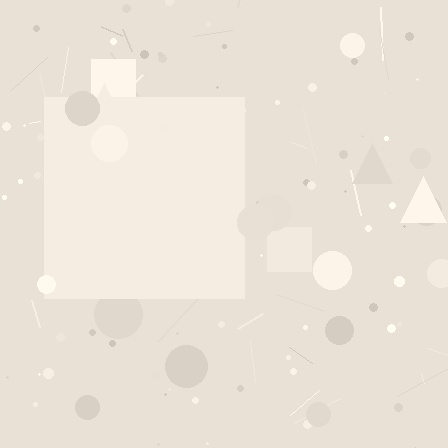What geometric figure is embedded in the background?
A square is embedded in the background.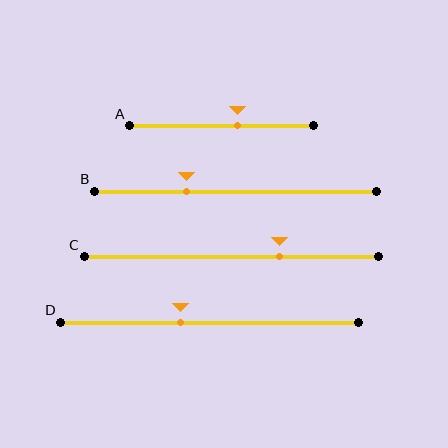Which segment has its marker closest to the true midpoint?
Segment A has its marker closest to the true midpoint.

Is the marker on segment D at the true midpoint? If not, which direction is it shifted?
No, the marker on segment D is shifted to the left by about 10% of the segment length.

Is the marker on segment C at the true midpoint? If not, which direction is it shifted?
No, the marker on segment C is shifted to the right by about 16% of the segment length.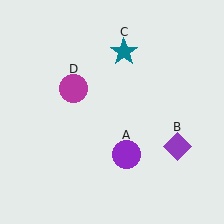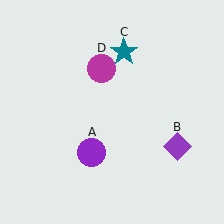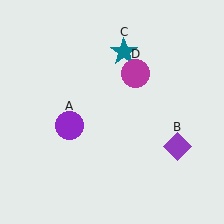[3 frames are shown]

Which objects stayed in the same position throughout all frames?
Purple diamond (object B) and teal star (object C) remained stationary.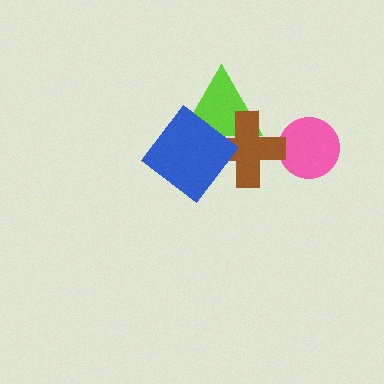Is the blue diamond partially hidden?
No, no other shape covers it.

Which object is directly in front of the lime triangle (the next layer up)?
The brown cross is directly in front of the lime triangle.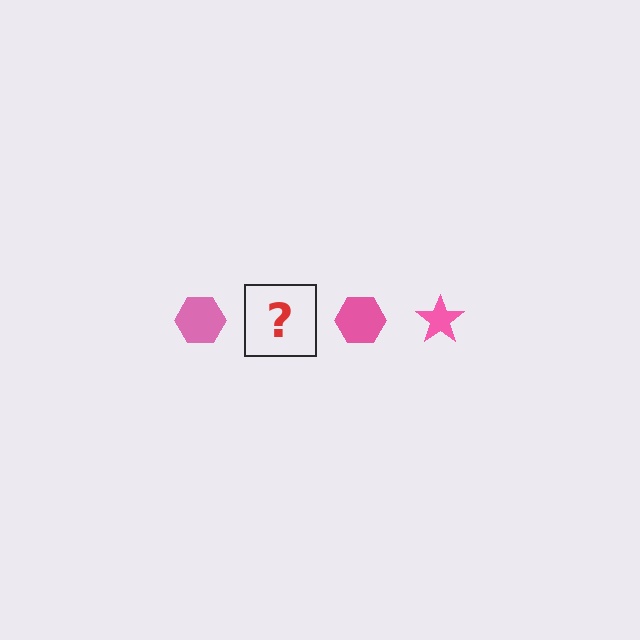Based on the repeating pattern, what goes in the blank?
The blank should be a pink star.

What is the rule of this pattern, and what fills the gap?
The rule is that the pattern cycles through hexagon, star shapes in pink. The gap should be filled with a pink star.